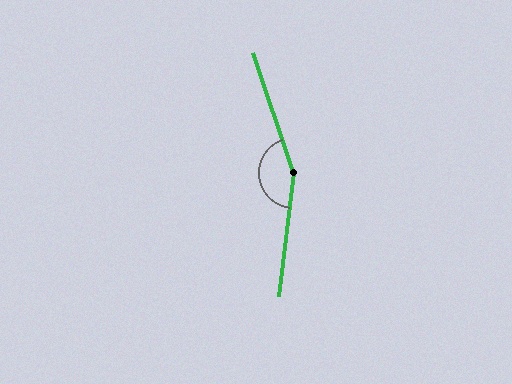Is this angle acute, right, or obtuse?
It is obtuse.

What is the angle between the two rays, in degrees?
Approximately 154 degrees.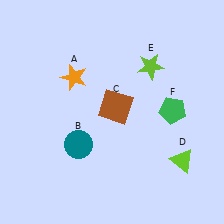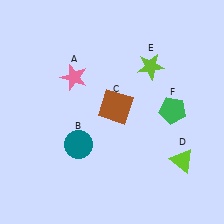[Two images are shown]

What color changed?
The star (A) changed from orange in Image 1 to pink in Image 2.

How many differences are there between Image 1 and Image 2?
There is 1 difference between the two images.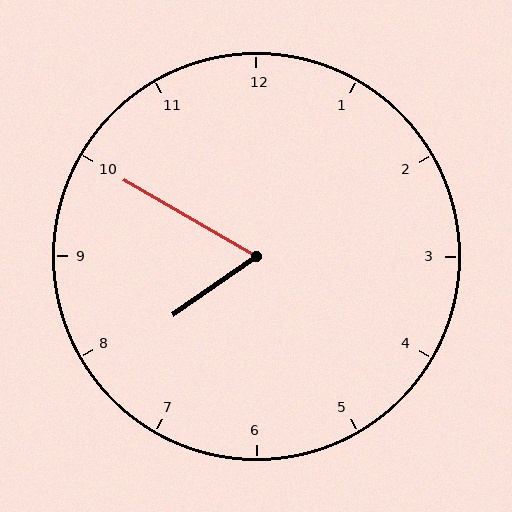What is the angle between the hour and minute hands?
Approximately 65 degrees.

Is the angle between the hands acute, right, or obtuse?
It is acute.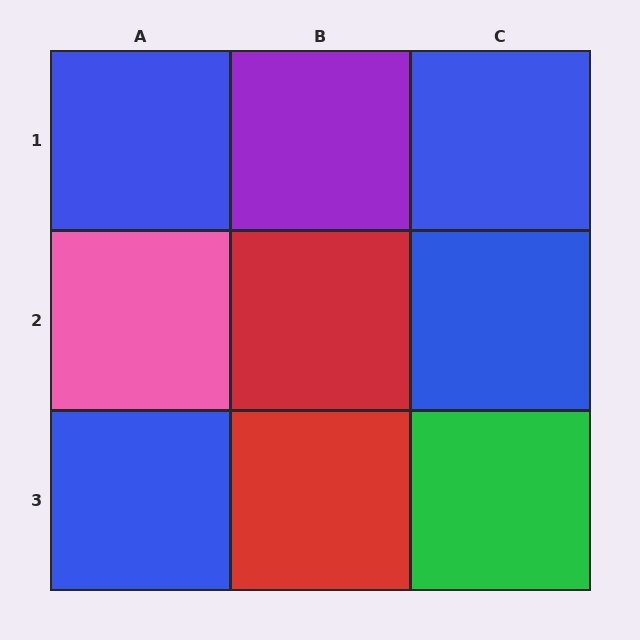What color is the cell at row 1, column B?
Purple.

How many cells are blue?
4 cells are blue.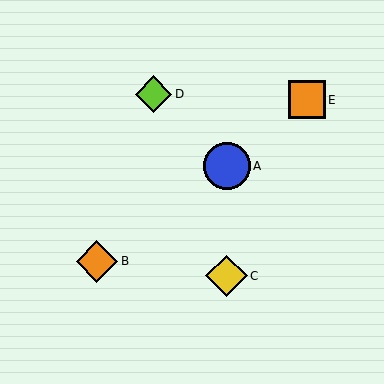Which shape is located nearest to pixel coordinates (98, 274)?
The orange diamond (labeled B) at (97, 261) is nearest to that location.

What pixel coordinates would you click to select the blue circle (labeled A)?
Click at (227, 166) to select the blue circle A.